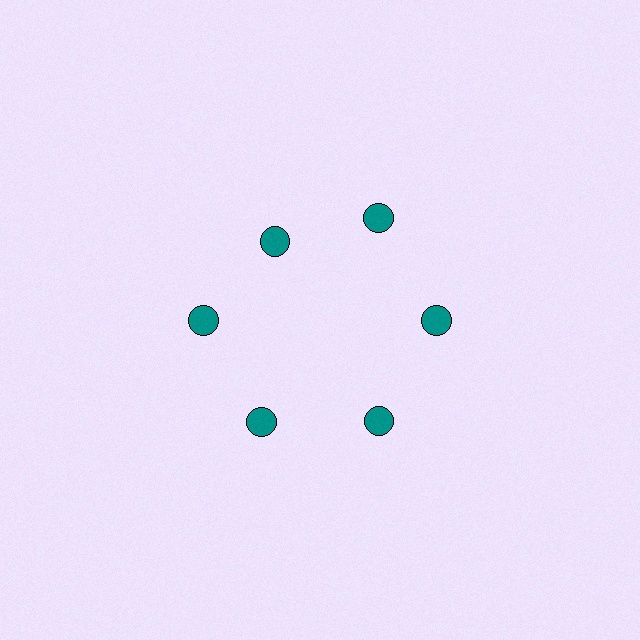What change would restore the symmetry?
The symmetry would be restored by moving it outward, back onto the ring so that all 6 circles sit at equal angles and equal distance from the center.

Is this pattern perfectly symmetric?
No. The 6 teal circles are arranged in a ring, but one element near the 11 o'clock position is pulled inward toward the center, breaking the 6-fold rotational symmetry.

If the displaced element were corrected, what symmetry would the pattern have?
It would have 6-fold rotational symmetry — the pattern would map onto itself every 60 degrees.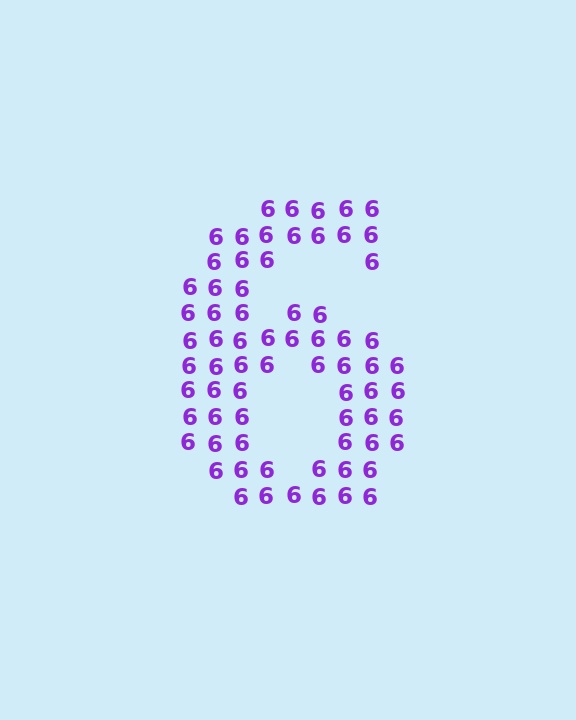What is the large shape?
The large shape is the digit 6.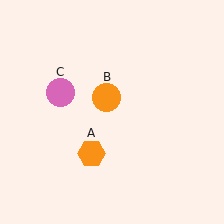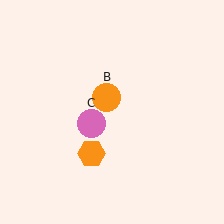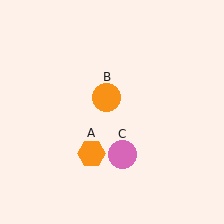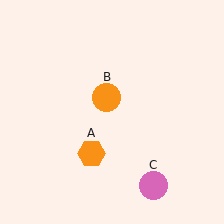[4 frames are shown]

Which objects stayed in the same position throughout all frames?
Orange hexagon (object A) and orange circle (object B) remained stationary.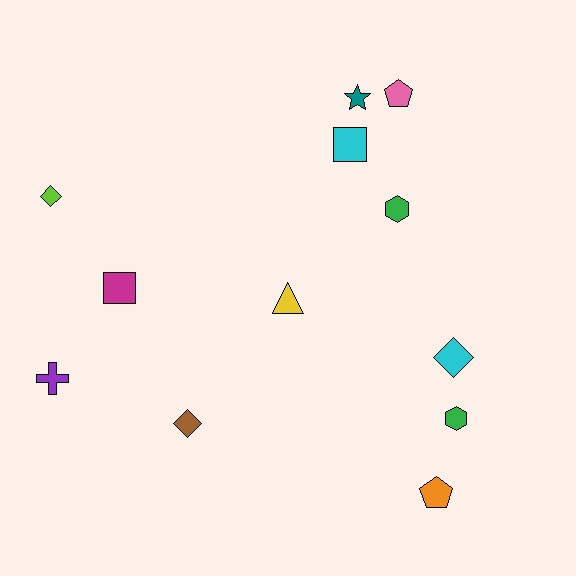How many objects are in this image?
There are 12 objects.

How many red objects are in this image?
There are no red objects.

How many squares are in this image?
There are 2 squares.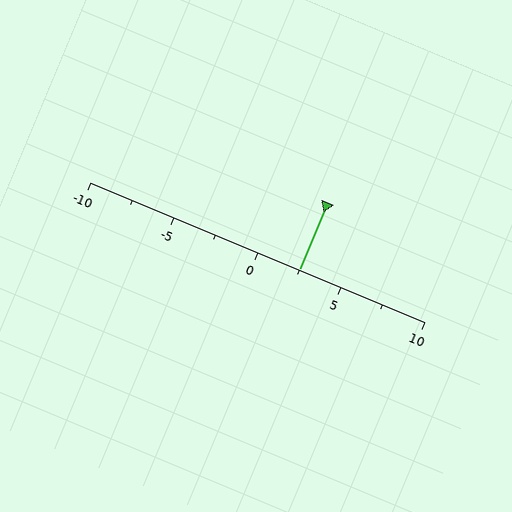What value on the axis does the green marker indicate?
The marker indicates approximately 2.5.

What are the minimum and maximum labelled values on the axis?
The axis runs from -10 to 10.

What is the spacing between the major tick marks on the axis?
The major ticks are spaced 5 apart.